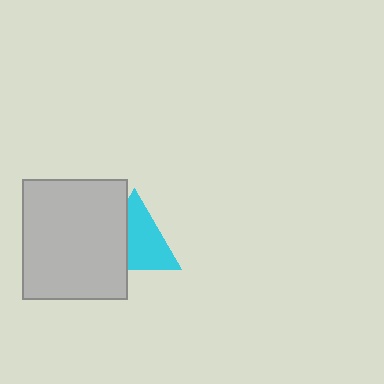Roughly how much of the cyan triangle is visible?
About half of it is visible (roughly 64%).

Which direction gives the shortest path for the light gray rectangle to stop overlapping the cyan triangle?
Moving left gives the shortest separation.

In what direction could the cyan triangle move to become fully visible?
The cyan triangle could move right. That would shift it out from behind the light gray rectangle entirely.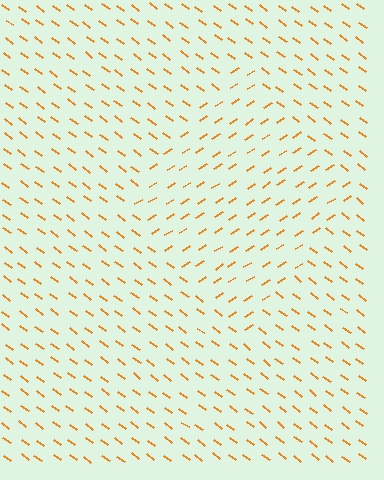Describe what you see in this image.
The image is filled with small orange line segments. A diamond region in the image has lines oriented differently from the surrounding lines, creating a visible texture boundary.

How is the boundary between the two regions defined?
The boundary is defined purely by a change in line orientation (approximately 70 degrees difference). All lines are the same color and thickness.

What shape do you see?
I see a diamond.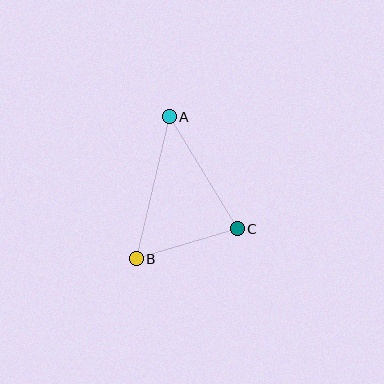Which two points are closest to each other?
Points B and C are closest to each other.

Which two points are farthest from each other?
Points A and B are farthest from each other.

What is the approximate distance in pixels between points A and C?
The distance between A and C is approximately 131 pixels.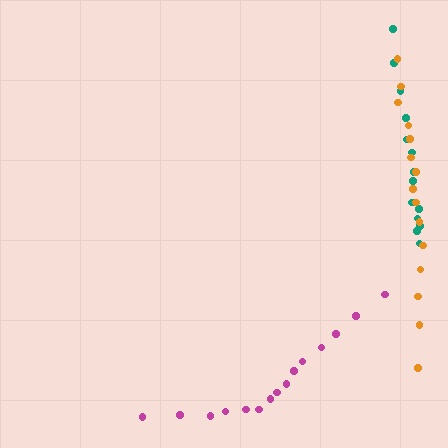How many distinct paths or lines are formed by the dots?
There are 3 distinct paths.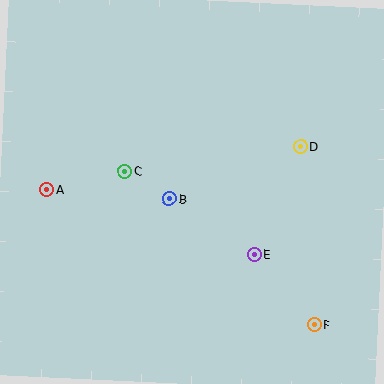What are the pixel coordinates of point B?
Point B is at (169, 199).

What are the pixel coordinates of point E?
Point E is at (255, 254).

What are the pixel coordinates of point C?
Point C is at (125, 171).